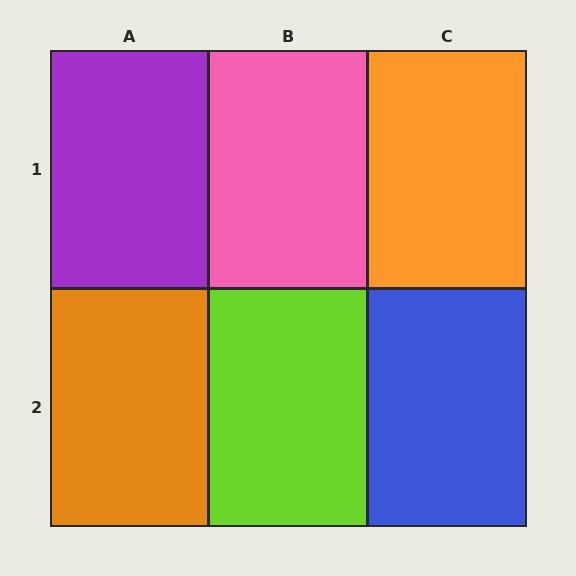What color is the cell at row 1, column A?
Purple.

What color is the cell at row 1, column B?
Pink.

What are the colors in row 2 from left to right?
Orange, lime, blue.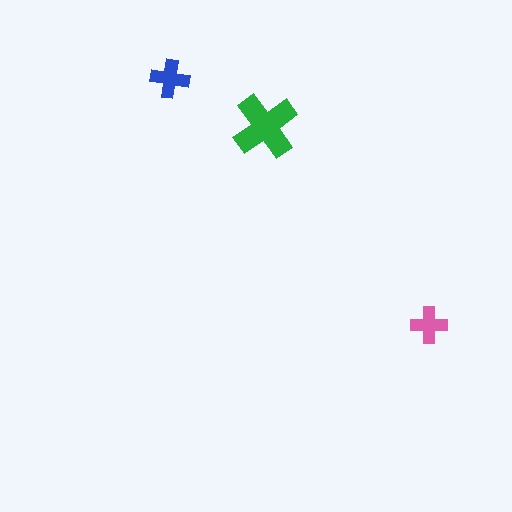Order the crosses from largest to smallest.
the green one, the blue one, the pink one.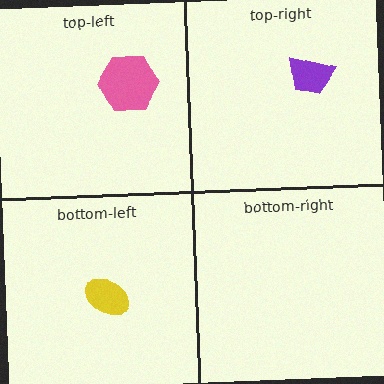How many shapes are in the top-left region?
1.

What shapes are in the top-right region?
The purple trapezoid.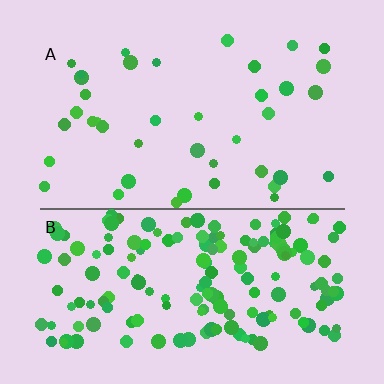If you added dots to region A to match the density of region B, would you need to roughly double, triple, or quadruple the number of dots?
Approximately quadruple.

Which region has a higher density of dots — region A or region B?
B (the bottom).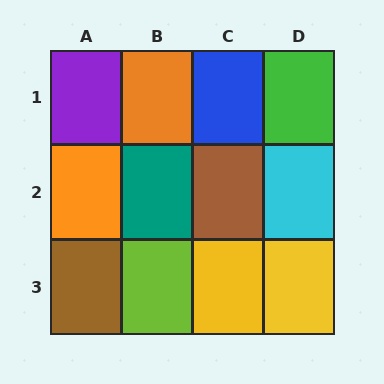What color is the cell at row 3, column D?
Yellow.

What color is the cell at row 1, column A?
Purple.